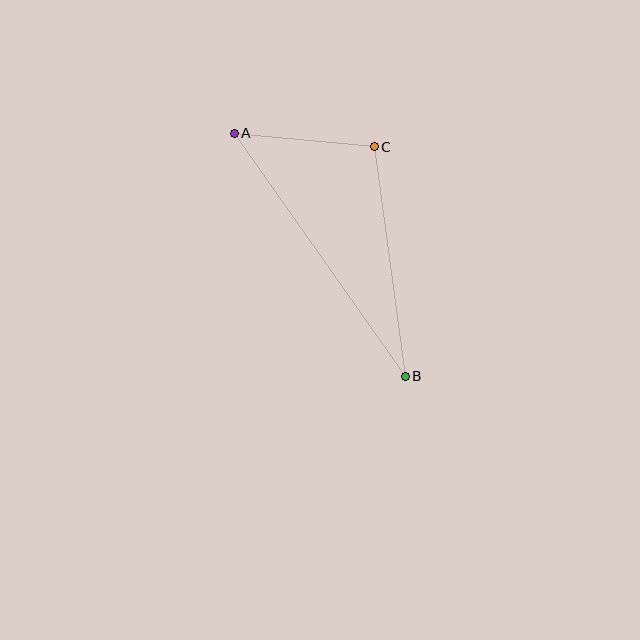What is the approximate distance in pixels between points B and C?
The distance between B and C is approximately 232 pixels.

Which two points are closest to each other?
Points A and C are closest to each other.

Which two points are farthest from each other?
Points A and B are farthest from each other.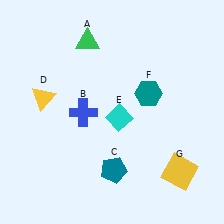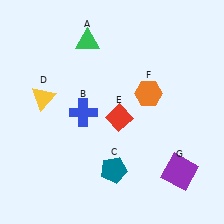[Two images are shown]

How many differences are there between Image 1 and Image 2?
There are 3 differences between the two images.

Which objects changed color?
E changed from cyan to red. F changed from teal to orange. G changed from yellow to purple.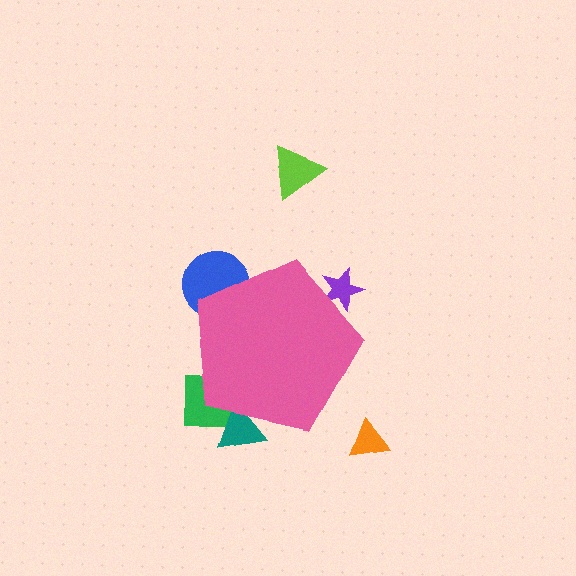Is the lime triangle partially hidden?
No, the lime triangle is fully visible.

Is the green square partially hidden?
Yes, the green square is partially hidden behind the pink pentagon.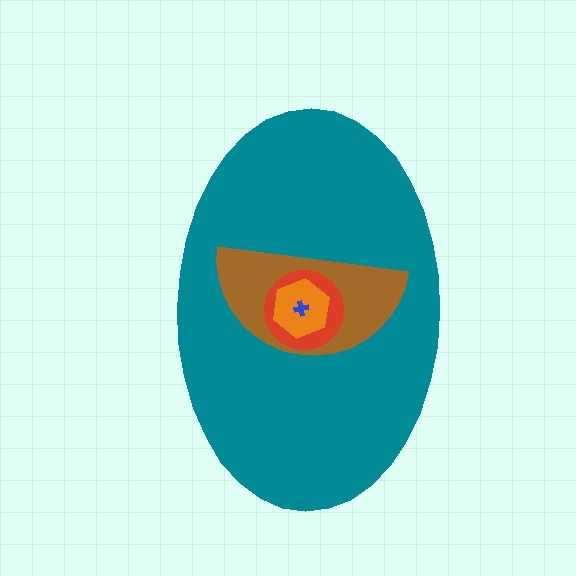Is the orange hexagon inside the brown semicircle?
Yes.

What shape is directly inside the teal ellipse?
The brown semicircle.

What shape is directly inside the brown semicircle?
The red circle.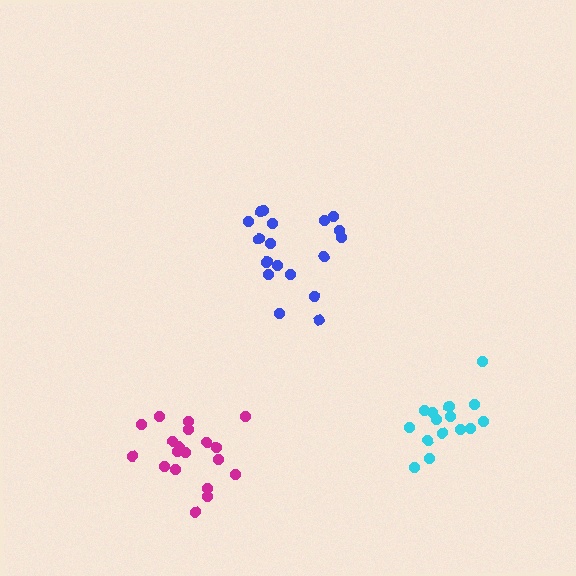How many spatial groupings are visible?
There are 3 spatial groupings.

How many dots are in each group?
Group 1: 19 dots, Group 2: 16 dots, Group 3: 19 dots (54 total).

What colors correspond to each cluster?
The clusters are colored: magenta, cyan, blue.